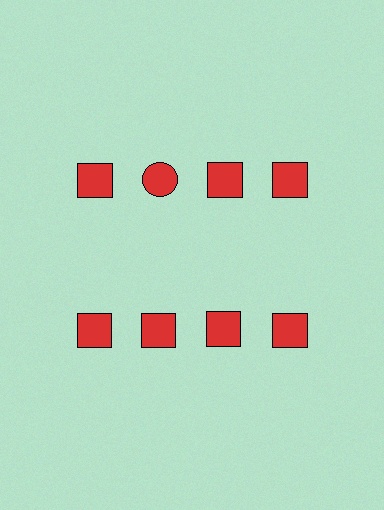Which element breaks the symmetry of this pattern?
The red circle in the top row, second from left column breaks the symmetry. All other shapes are red squares.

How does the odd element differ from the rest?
It has a different shape: circle instead of square.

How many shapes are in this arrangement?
There are 8 shapes arranged in a grid pattern.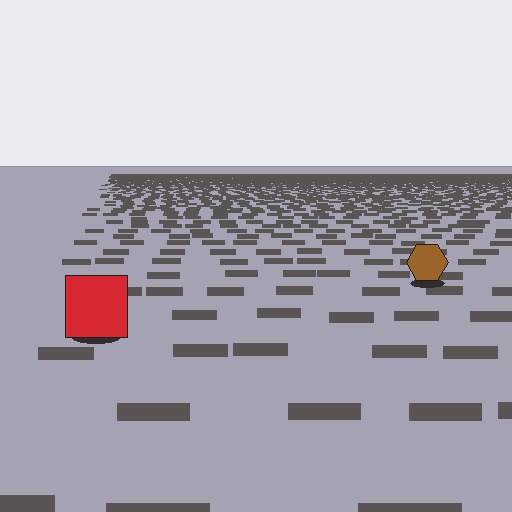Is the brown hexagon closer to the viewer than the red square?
No. The red square is closer — you can tell from the texture gradient: the ground texture is coarser near it.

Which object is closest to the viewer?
The red square is closest. The texture marks near it are larger and more spread out.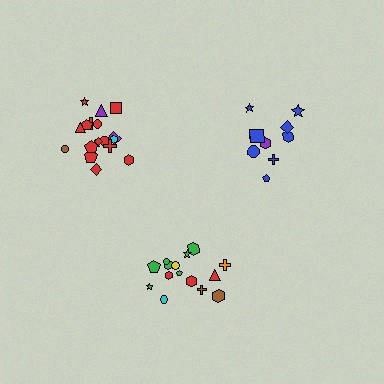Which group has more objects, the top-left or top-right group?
The top-left group.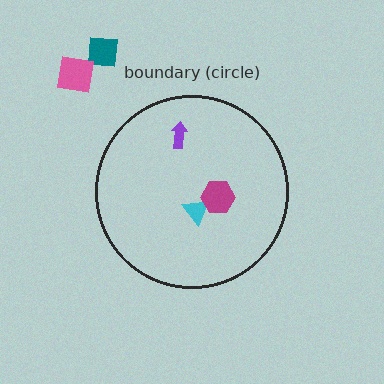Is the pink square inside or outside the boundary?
Outside.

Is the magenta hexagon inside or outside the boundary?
Inside.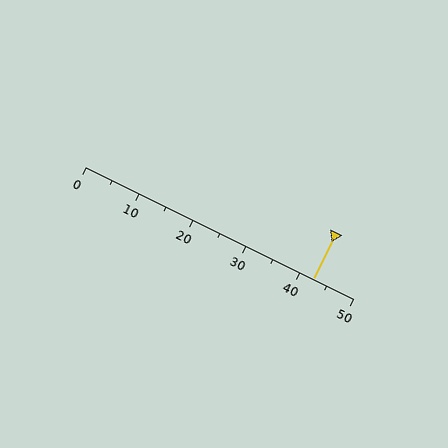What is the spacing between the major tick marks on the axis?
The major ticks are spaced 10 apart.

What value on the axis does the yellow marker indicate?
The marker indicates approximately 42.5.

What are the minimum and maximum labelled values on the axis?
The axis runs from 0 to 50.